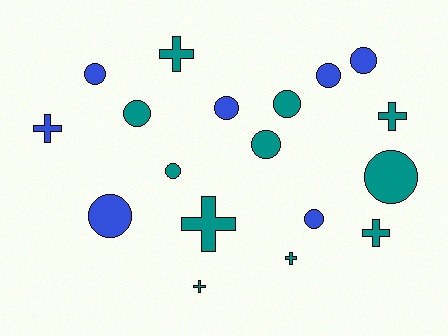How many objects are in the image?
There are 18 objects.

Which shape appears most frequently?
Circle, with 11 objects.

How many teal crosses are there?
There are 6 teal crosses.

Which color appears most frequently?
Teal, with 11 objects.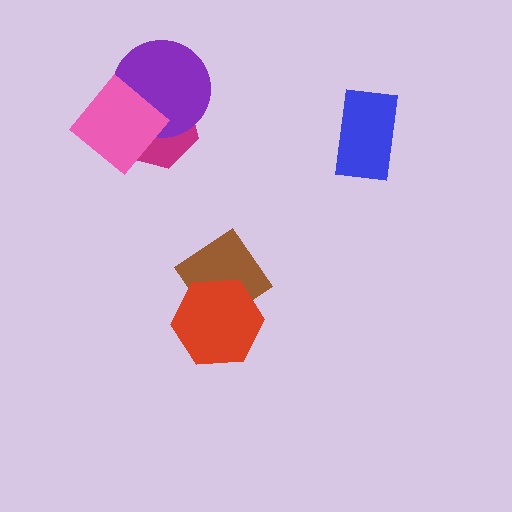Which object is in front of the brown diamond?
The red hexagon is in front of the brown diamond.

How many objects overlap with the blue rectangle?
0 objects overlap with the blue rectangle.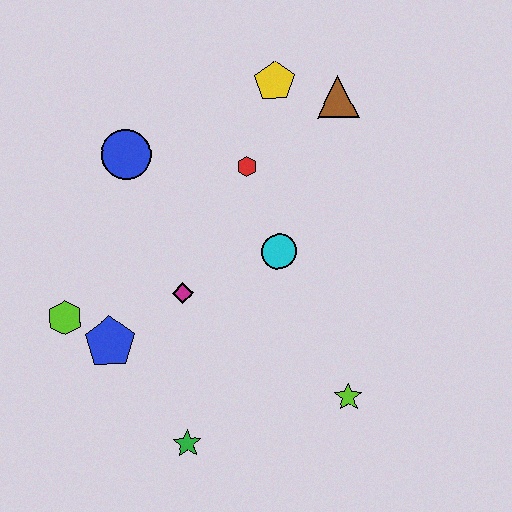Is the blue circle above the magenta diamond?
Yes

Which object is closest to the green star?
The blue pentagon is closest to the green star.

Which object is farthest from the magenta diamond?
The brown triangle is farthest from the magenta diamond.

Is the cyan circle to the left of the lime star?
Yes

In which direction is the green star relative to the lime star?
The green star is to the left of the lime star.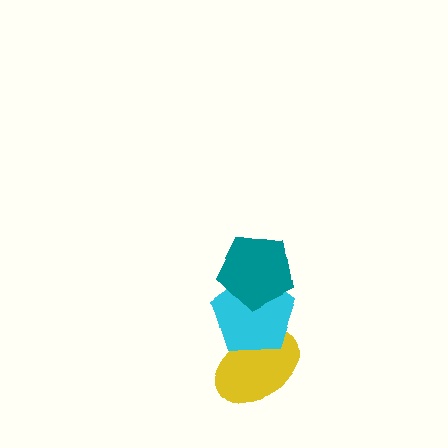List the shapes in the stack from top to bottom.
From top to bottom: the teal pentagon, the cyan pentagon, the yellow ellipse.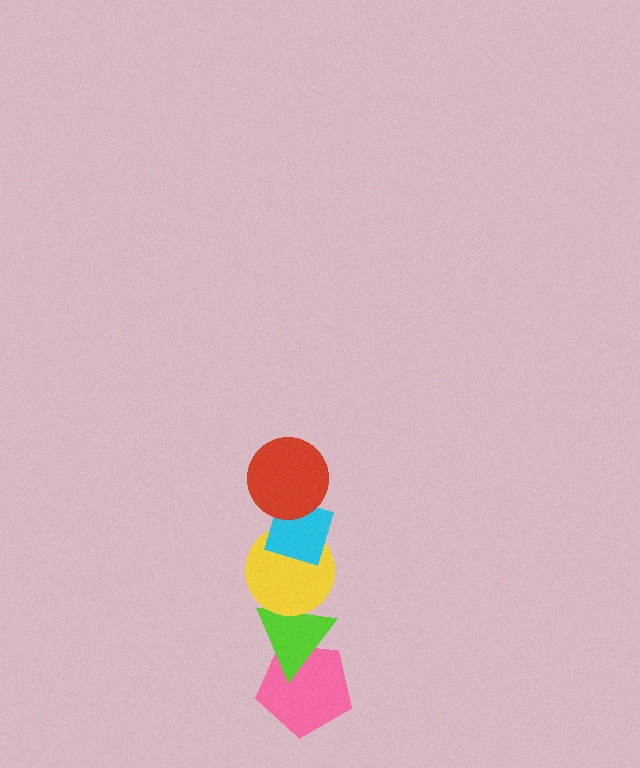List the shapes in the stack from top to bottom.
From top to bottom: the red circle, the cyan diamond, the yellow circle, the lime triangle, the pink pentagon.